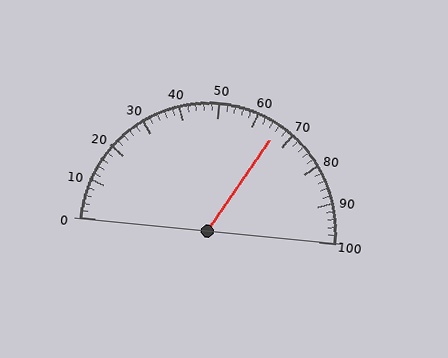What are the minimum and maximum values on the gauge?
The gauge ranges from 0 to 100.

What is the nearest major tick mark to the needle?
The nearest major tick mark is 70.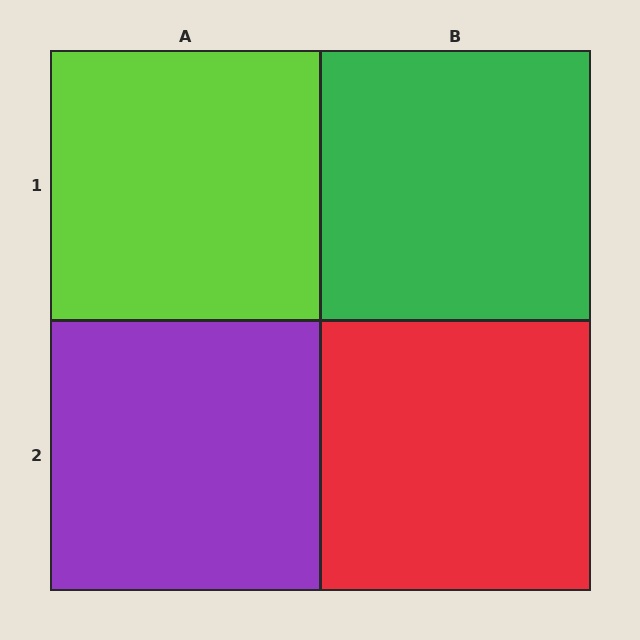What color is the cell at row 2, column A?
Purple.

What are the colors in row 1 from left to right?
Lime, green.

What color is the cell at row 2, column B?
Red.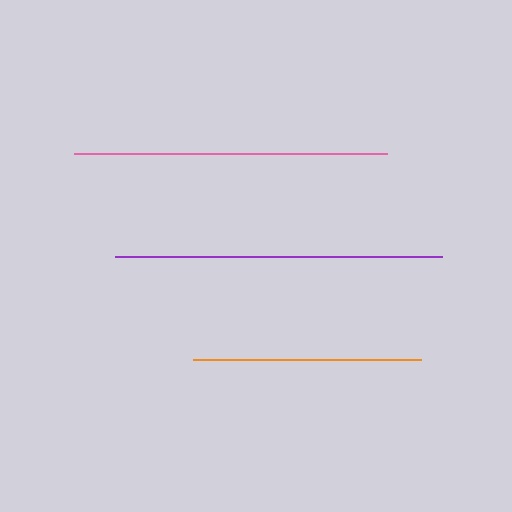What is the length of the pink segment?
The pink segment is approximately 313 pixels long.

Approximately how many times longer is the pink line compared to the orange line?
The pink line is approximately 1.4 times the length of the orange line.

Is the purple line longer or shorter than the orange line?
The purple line is longer than the orange line.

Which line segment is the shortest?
The orange line is the shortest at approximately 228 pixels.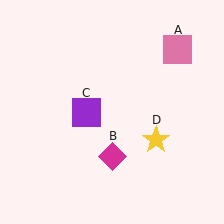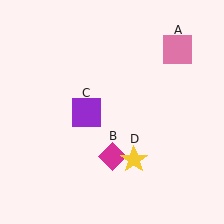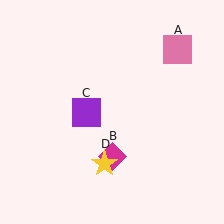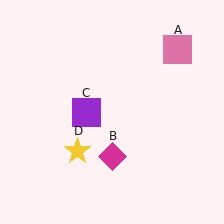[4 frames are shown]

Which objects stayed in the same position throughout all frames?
Pink square (object A) and magenta diamond (object B) and purple square (object C) remained stationary.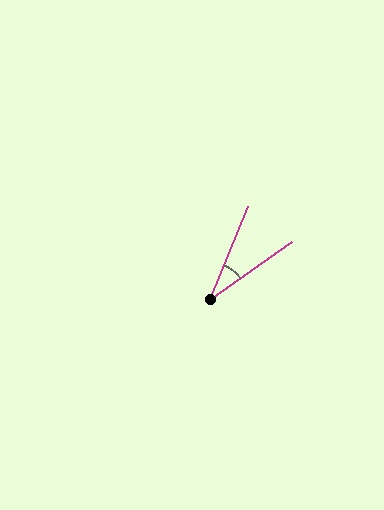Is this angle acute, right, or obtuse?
It is acute.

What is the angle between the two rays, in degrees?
Approximately 33 degrees.